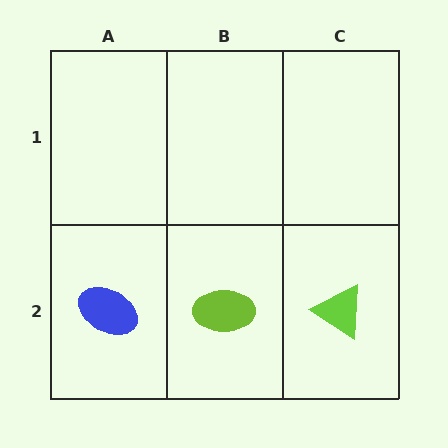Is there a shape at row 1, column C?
No, that cell is empty.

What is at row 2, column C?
A lime triangle.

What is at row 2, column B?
A lime ellipse.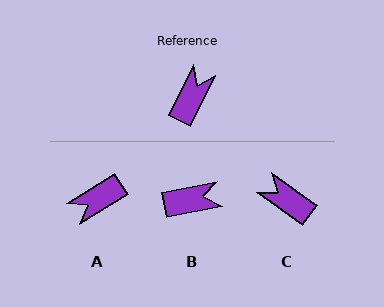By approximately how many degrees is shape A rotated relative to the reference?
Approximately 148 degrees counter-clockwise.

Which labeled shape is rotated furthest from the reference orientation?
A, about 148 degrees away.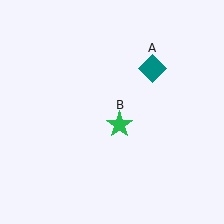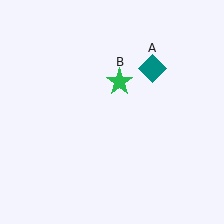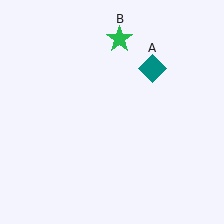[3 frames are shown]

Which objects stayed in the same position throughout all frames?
Teal diamond (object A) remained stationary.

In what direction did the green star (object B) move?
The green star (object B) moved up.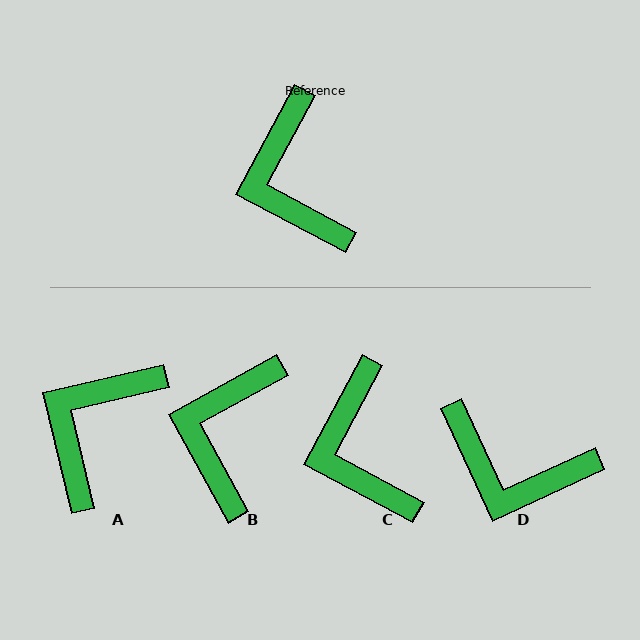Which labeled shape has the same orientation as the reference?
C.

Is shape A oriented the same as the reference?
No, it is off by about 49 degrees.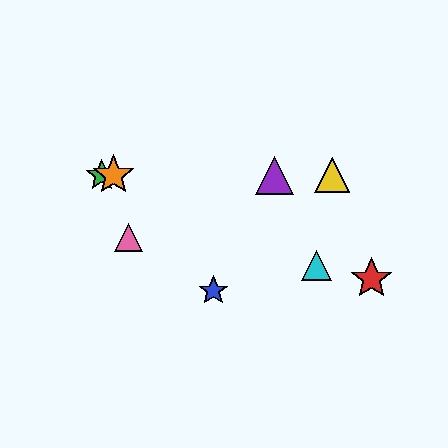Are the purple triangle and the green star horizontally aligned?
Yes, both are at y≈175.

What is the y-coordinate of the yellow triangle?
The yellow triangle is at y≈175.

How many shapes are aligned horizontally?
4 shapes (the green star, the yellow triangle, the purple triangle, the orange star) are aligned horizontally.